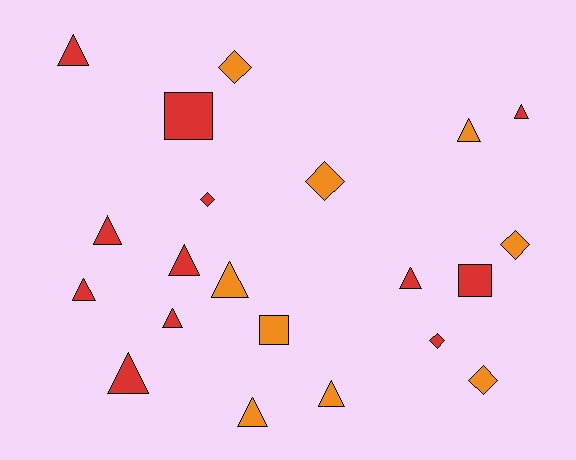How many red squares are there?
There are 2 red squares.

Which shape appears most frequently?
Triangle, with 12 objects.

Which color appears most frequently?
Red, with 12 objects.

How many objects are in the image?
There are 21 objects.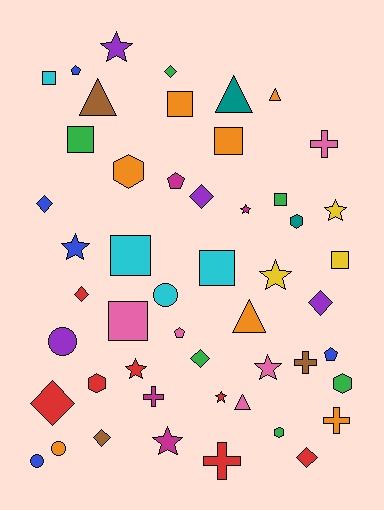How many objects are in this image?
There are 50 objects.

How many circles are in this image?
There are 4 circles.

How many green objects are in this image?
There are 6 green objects.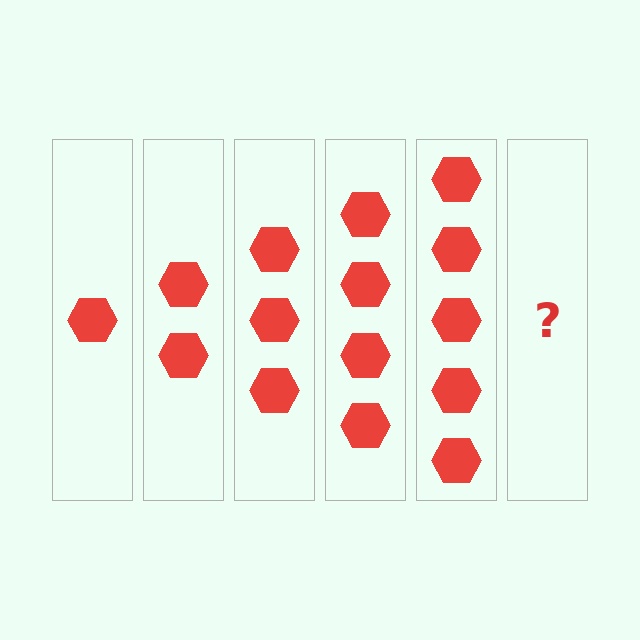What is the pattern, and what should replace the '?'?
The pattern is that each step adds one more hexagon. The '?' should be 6 hexagons.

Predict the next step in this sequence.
The next step is 6 hexagons.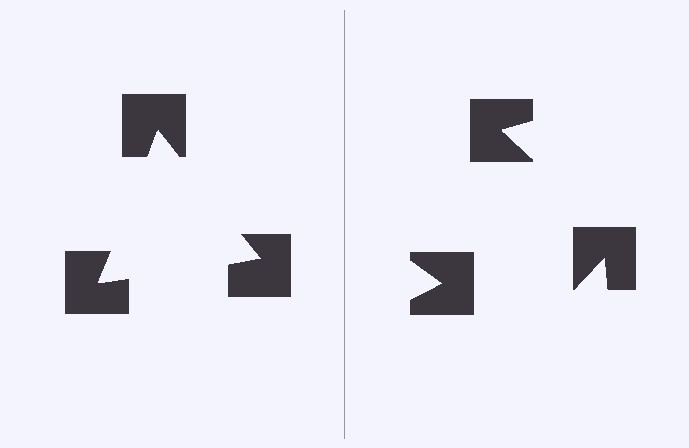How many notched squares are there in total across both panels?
6 — 3 on each side.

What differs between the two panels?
The notched squares are positioned identically on both sides; only the wedge orientations differ. On the left they align to a triangle; on the right they are misaligned.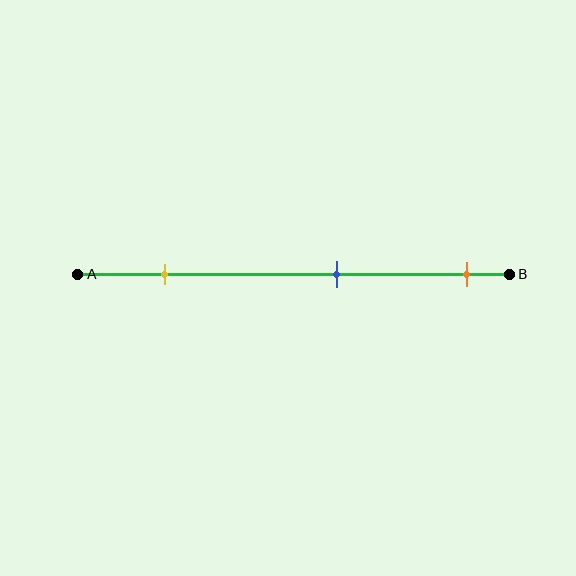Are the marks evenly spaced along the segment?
Yes, the marks are approximately evenly spaced.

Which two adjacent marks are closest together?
The blue and orange marks are the closest adjacent pair.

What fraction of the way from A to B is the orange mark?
The orange mark is approximately 90% (0.9) of the way from A to B.